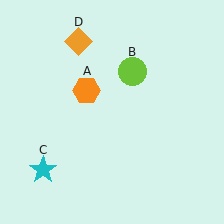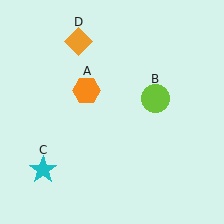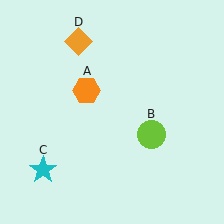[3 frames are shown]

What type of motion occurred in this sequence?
The lime circle (object B) rotated clockwise around the center of the scene.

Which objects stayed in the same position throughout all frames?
Orange hexagon (object A) and cyan star (object C) and orange diamond (object D) remained stationary.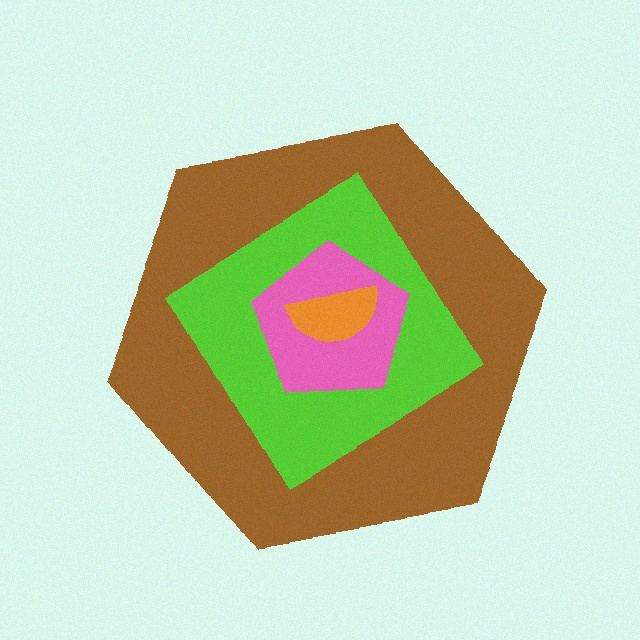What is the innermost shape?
The orange semicircle.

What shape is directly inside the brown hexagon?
The lime diamond.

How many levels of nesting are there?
4.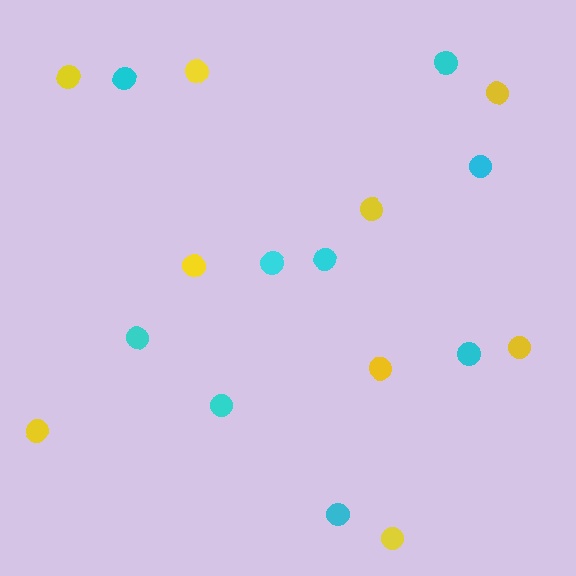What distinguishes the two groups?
There are 2 groups: one group of yellow circles (9) and one group of cyan circles (9).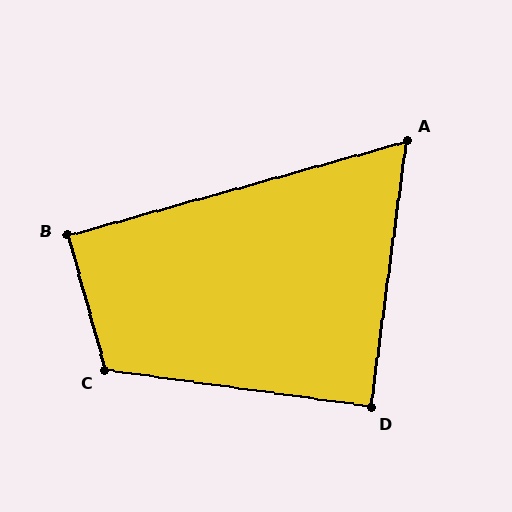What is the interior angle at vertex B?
Approximately 90 degrees (approximately right).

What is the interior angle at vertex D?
Approximately 90 degrees (approximately right).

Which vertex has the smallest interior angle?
A, at approximately 67 degrees.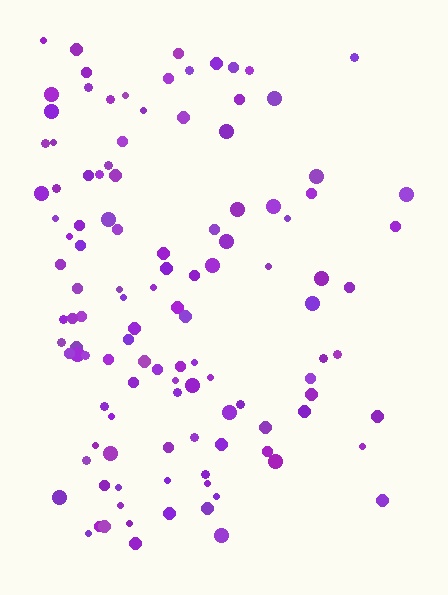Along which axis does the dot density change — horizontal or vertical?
Horizontal.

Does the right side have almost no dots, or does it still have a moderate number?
Still a moderate number, just noticeably fewer than the left.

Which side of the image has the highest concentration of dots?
The left.